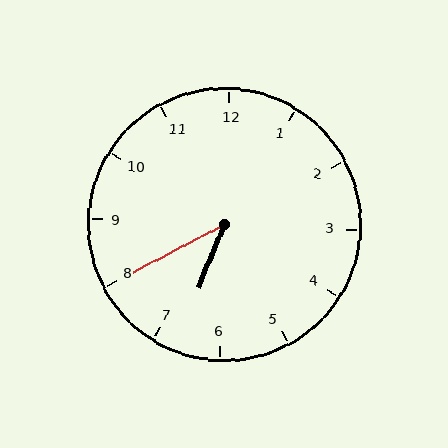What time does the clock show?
6:40.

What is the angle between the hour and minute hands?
Approximately 40 degrees.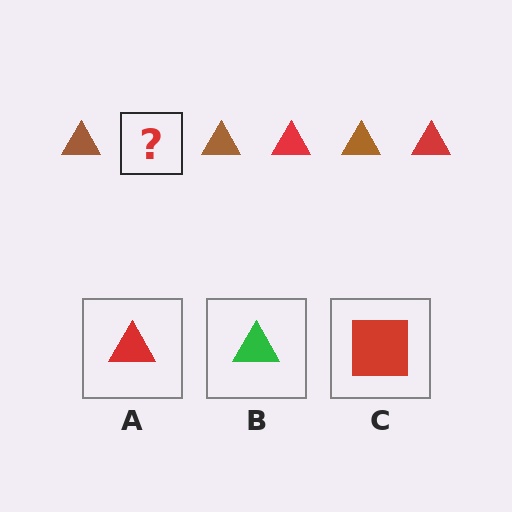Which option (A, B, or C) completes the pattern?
A.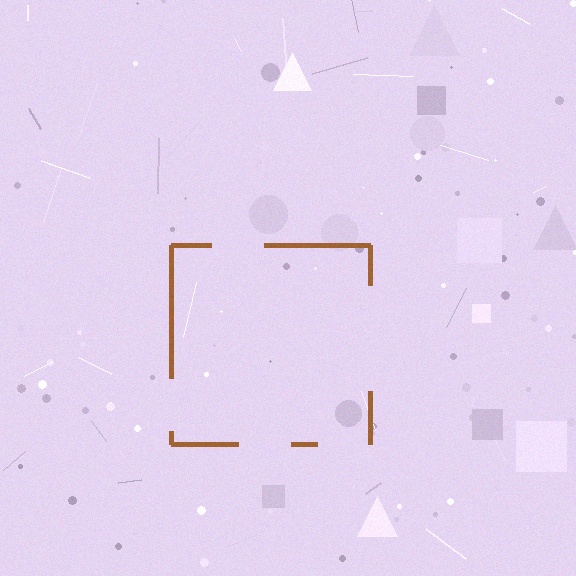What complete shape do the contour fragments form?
The contour fragments form a square.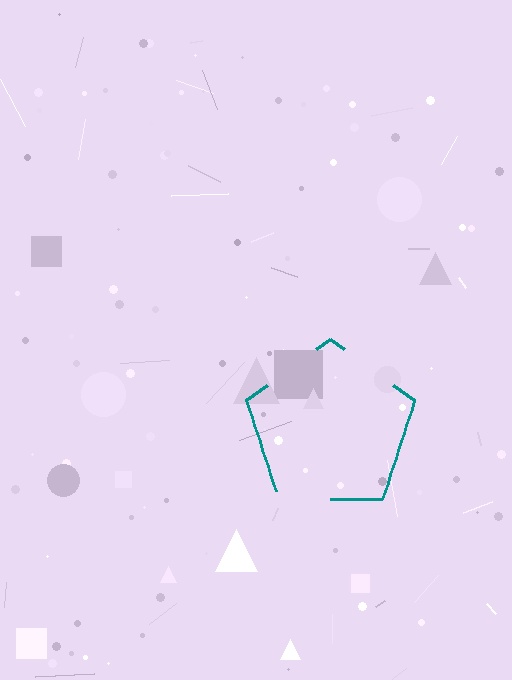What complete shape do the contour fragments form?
The contour fragments form a pentagon.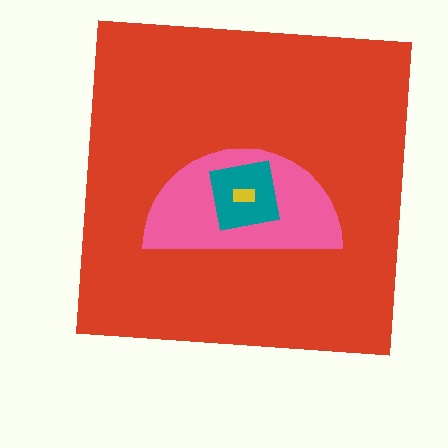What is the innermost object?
The yellow rectangle.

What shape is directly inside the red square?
The pink semicircle.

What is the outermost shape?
The red square.